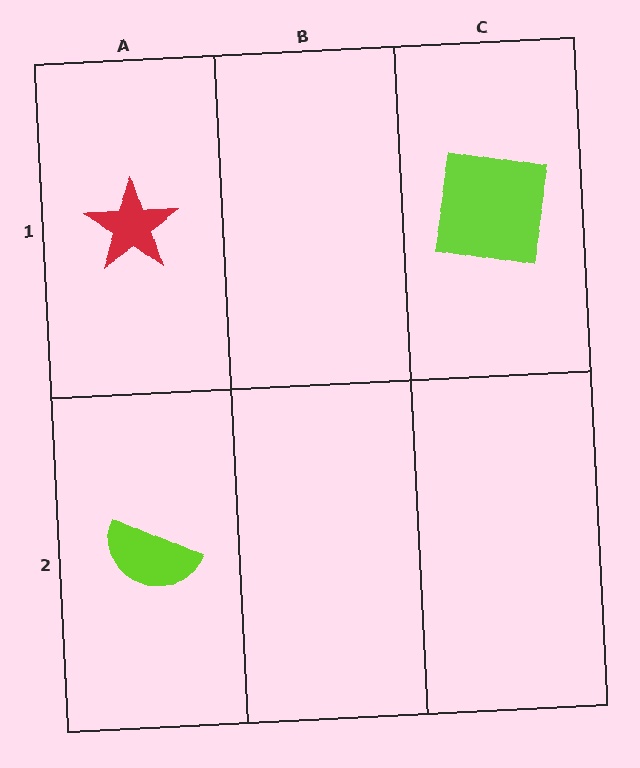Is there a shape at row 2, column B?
No, that cell is empty.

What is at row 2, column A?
A lime semicircle.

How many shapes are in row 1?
2 shapes.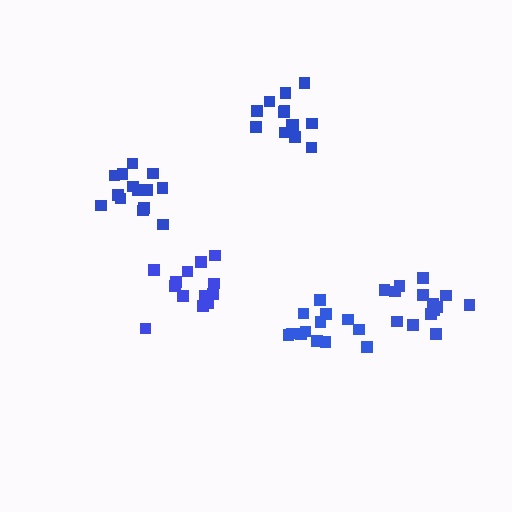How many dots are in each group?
Group 1: 13 dots, Group 2: 14 dots, Group 3: 13 dots, Group 4: 14 dots, Group 5: 14 dots (68 total).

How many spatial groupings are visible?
There are 5 spatial groupings.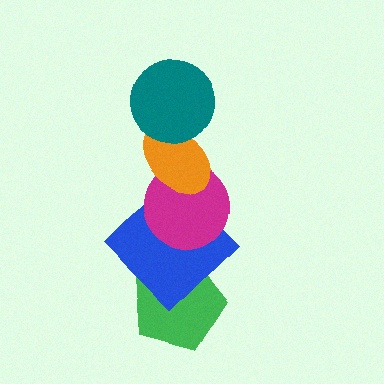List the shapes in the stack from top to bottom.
From top to bottom: the teal circle, the orange ellipse, the magenta circle, the blue diamond, the green pentagon.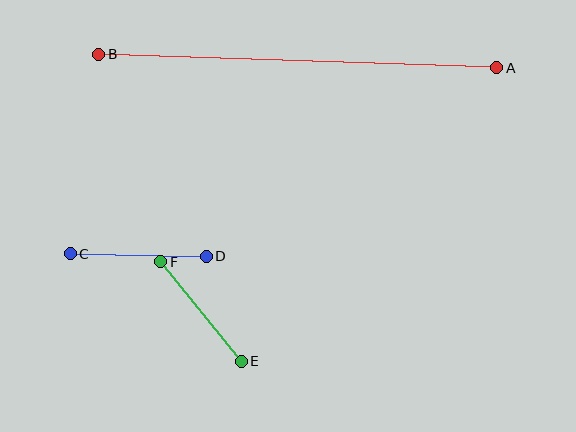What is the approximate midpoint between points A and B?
The midpoint is at approximately (298, 61) pixels.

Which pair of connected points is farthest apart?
Points A and B are farthest apart.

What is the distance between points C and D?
The distance is approximately 136 pixels.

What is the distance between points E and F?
The distance is approximately 128 pixels.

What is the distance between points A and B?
The distance is approximately 398 pixels.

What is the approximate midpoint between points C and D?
The midpoint is at approximately (138, 255) pixels.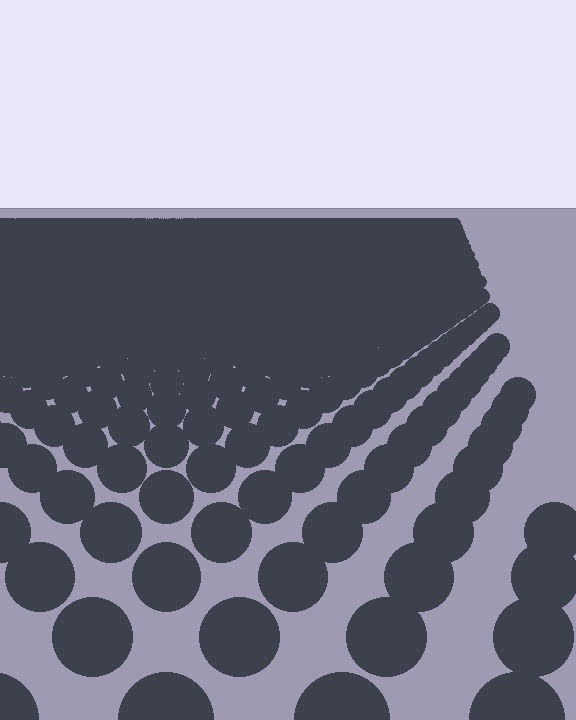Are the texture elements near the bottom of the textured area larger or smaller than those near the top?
Larger. Near the bottom, elements are closer to the viewer and appear at a bigger on-screen size.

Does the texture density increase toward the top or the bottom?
Density increases toward the top.